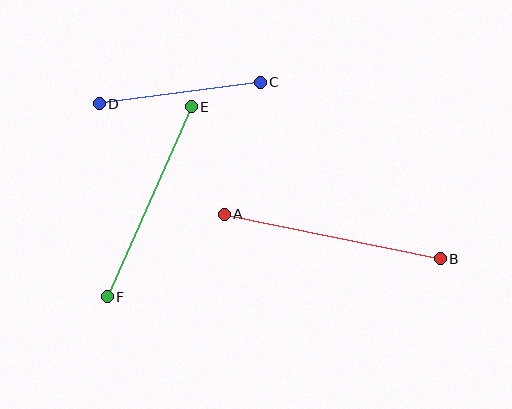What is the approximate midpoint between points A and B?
The midpoint is at approximately (332, 236) pixels.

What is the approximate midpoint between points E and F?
The midpoint is at approximately (149, 202) pixels.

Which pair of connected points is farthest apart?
Points A and B are farthest apart.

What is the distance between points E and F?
The distance is approximately 208 pixels.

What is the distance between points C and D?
The distance is approximately 163 pixels.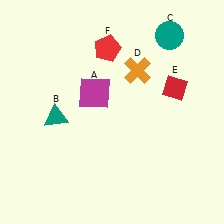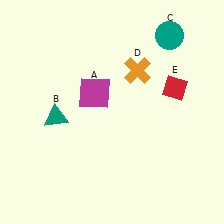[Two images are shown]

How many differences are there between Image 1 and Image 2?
There is 1 difference between the two images.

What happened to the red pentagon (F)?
The red pentagon (F) was removed in Image 2. It was in the top-left area of Image 1.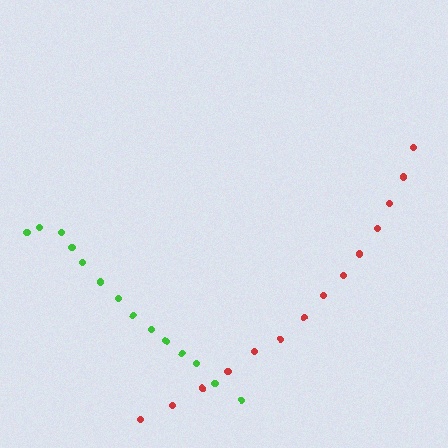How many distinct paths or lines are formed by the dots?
There are 2 distinct paths.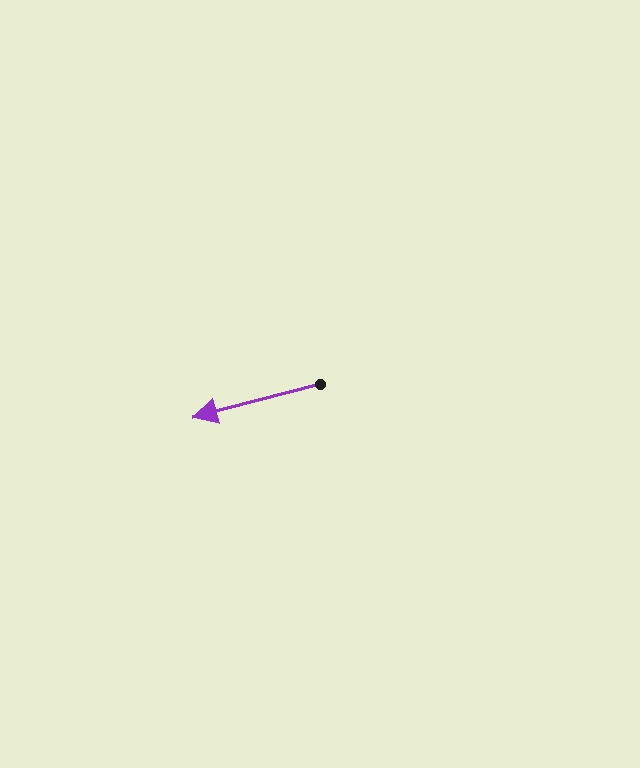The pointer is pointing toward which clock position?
Roughly 9 o'clock.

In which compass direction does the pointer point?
West.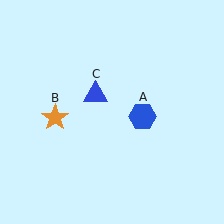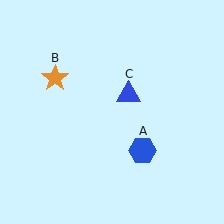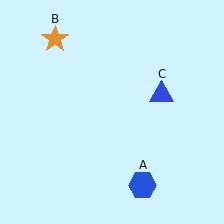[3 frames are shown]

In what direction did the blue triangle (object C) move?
The blue triangle (object C) moved right.